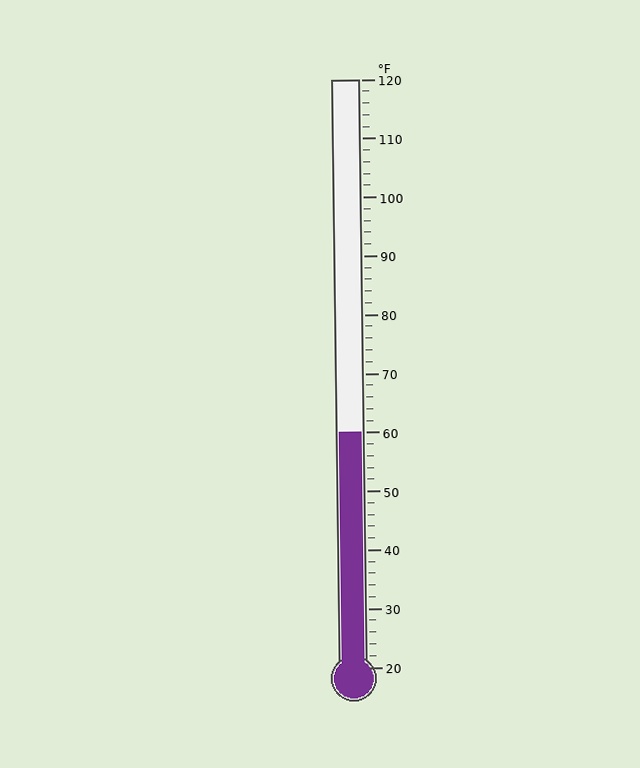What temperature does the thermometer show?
The thermometer shows approximately 60°F.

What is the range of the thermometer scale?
The thermometer scale ranges from 20°F to 120°F.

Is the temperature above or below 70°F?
The temperature is below 70°F.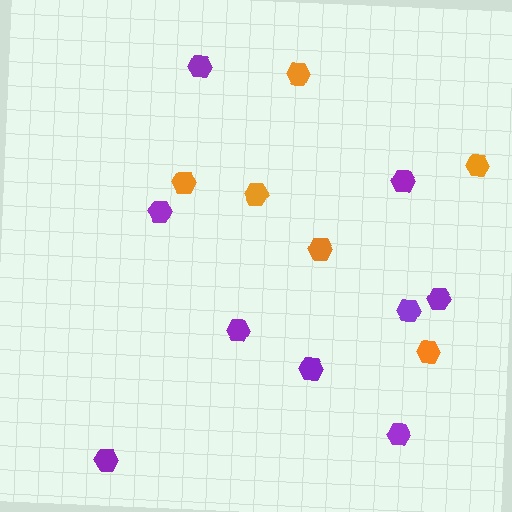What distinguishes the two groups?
There are 2 groups: one group of purple hexagons (9) and one group of orange hexagons (6).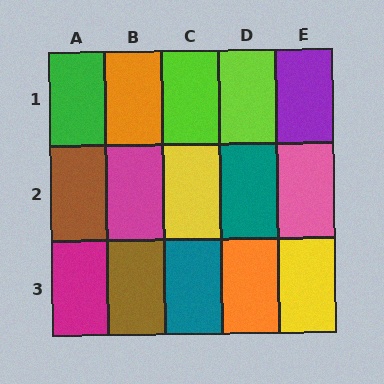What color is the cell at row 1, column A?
Green.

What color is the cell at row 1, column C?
Lime.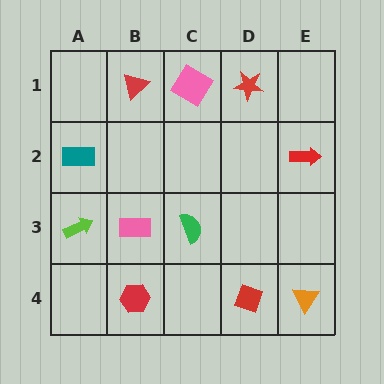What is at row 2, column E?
A red arrow.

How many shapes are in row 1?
3 shapes.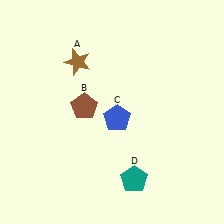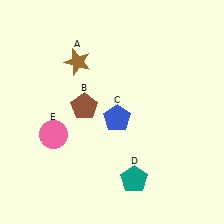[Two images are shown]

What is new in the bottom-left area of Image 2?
A pink circle (E) was added in the bottom-left area of Image 2.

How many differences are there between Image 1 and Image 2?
There is 1 difference between the two images.